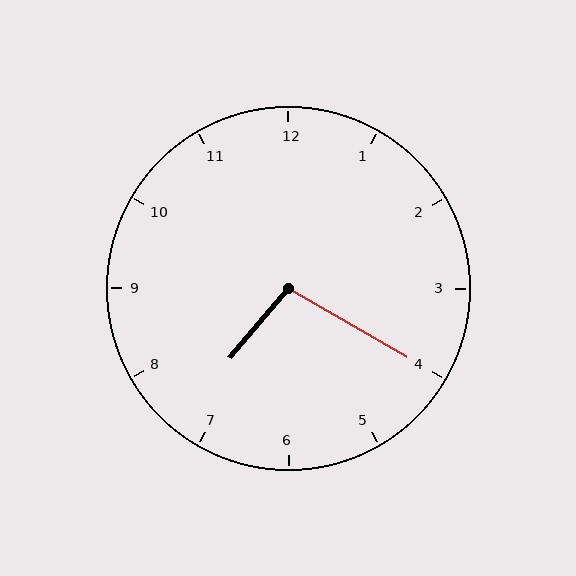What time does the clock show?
7:20.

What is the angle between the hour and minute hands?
Approximately 100 degrees.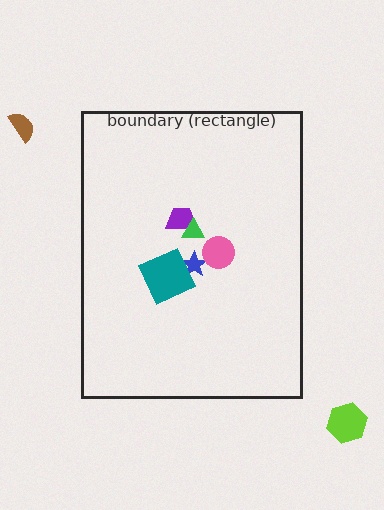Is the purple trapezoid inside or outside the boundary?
Inside.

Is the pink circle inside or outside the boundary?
Inside.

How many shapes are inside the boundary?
5 inside, 2 outside.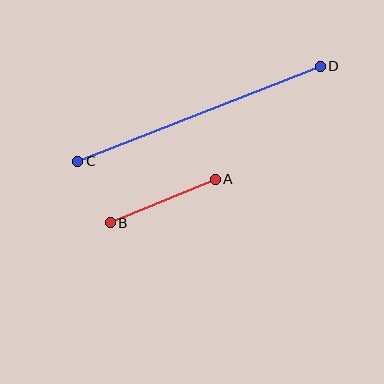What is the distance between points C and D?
The distance is approximately 261 pixels.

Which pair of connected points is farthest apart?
Points C and D are farthest apart.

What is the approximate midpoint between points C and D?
The midpoint is at approximately (199, 114) pixels.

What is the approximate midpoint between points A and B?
The midpoint is at approximately (163, 201) pixels.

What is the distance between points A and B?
The distance is approximately 113 pixels.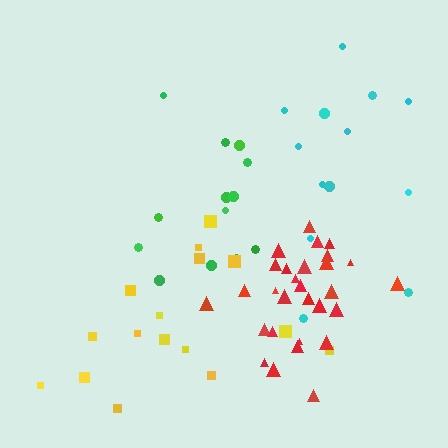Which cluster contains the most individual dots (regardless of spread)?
Red (31).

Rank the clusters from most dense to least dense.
red, yellow, cyan, green.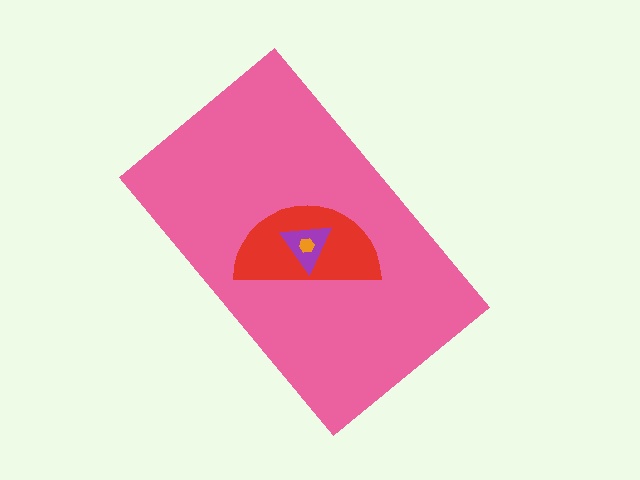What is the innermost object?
The orange hexagon.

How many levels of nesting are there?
4.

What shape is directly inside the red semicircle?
The purple triangle.